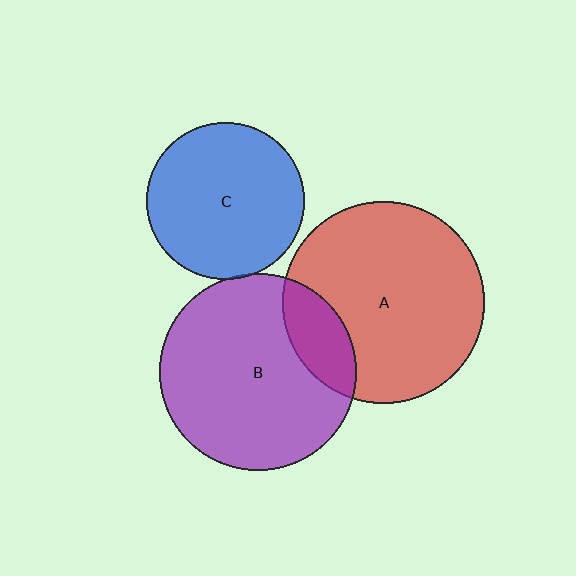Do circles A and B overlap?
Yes.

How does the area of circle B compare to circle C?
Approximately 1.6 times.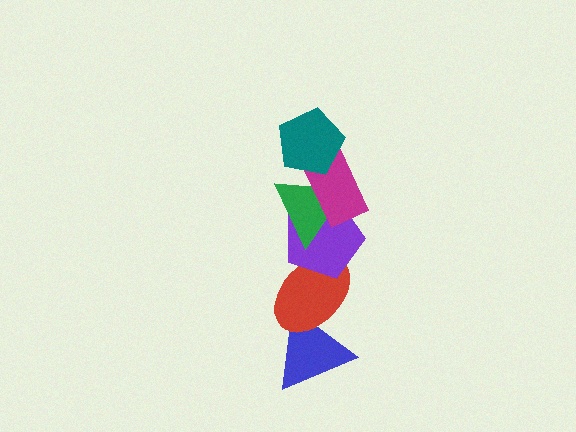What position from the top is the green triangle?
The green triangle is 3rd from the top.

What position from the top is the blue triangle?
The blue triangle is 6th from the top.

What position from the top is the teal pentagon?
The teal pentagon is 1st from the top.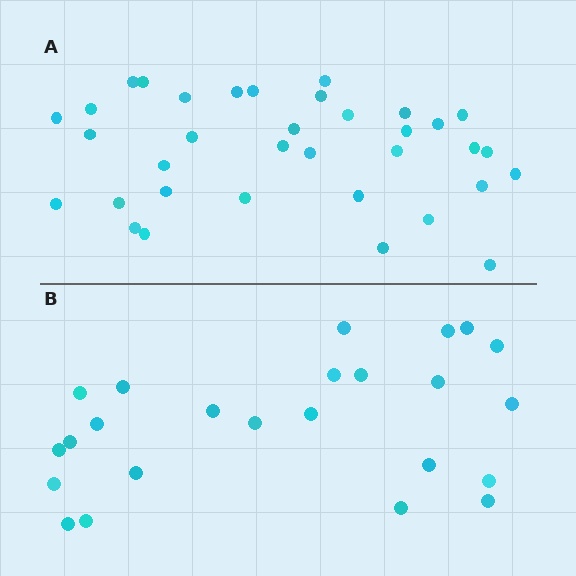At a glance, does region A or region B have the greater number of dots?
Region A (the top region) has more dots.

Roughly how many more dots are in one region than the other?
Region A has roughly 12 or so more dots than region B.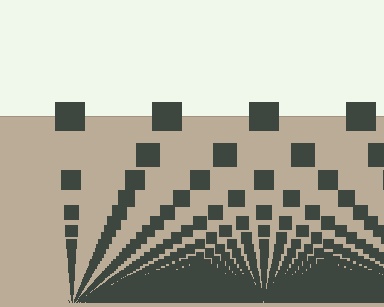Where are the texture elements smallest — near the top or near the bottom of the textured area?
Near the bottom.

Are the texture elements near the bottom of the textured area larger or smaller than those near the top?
Smaller. The gradient is inverted — elements near the bottom are smaller and denser.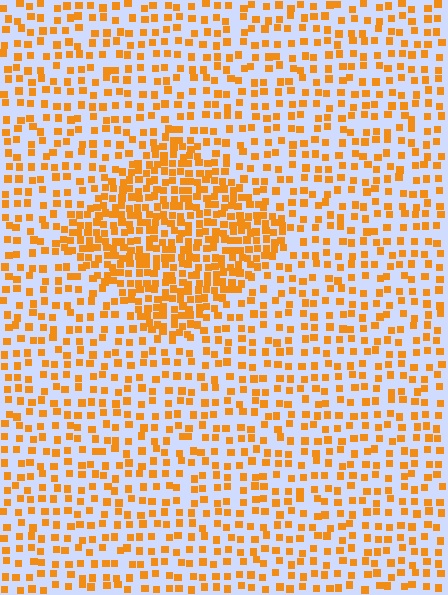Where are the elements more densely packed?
The elements are more densely packed inside the diamond boundary.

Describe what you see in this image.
The image contains small orange elements arranged at two different densities. A diamond-shaped region is visible where the elements are more densely packed than the surrounding area.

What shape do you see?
I see a diamond.